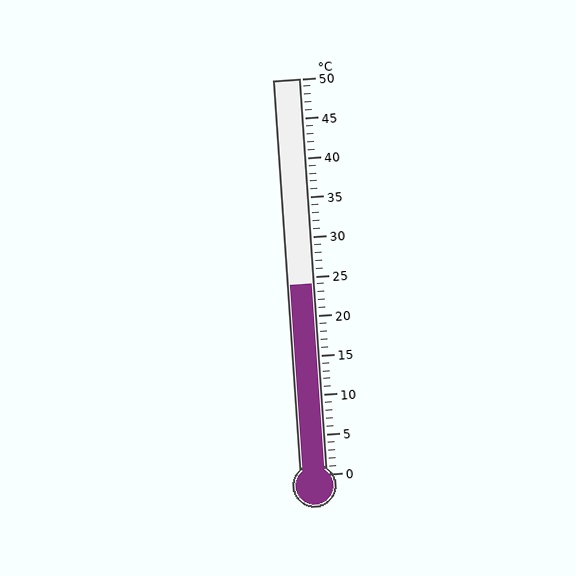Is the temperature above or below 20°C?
The temperature is above 20°C.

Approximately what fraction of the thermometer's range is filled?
The thermometer is filled to approximately 50% of its range.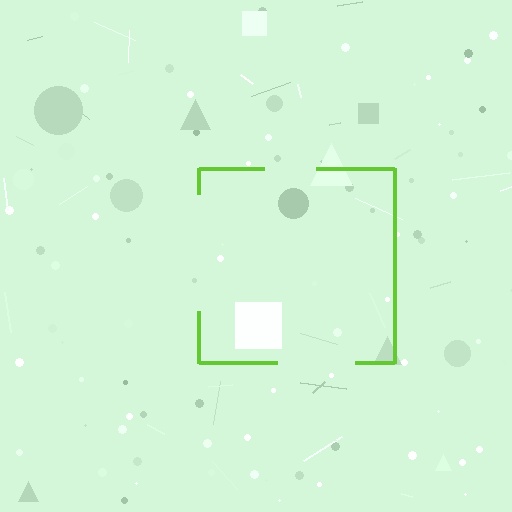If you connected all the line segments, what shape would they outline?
They would outline a square.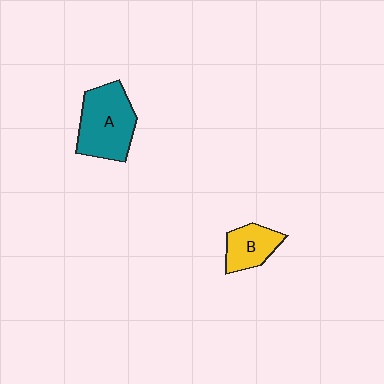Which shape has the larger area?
Shape A (teal).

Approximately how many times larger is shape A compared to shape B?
Approximately 1.8 times.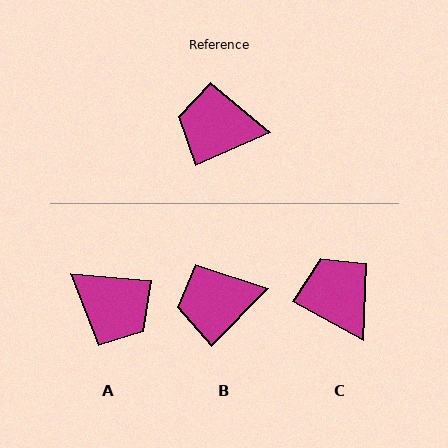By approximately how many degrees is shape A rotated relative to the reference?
Approximately 151 degrees counter-clockwise.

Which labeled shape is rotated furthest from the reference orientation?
A, about 151 degrees away.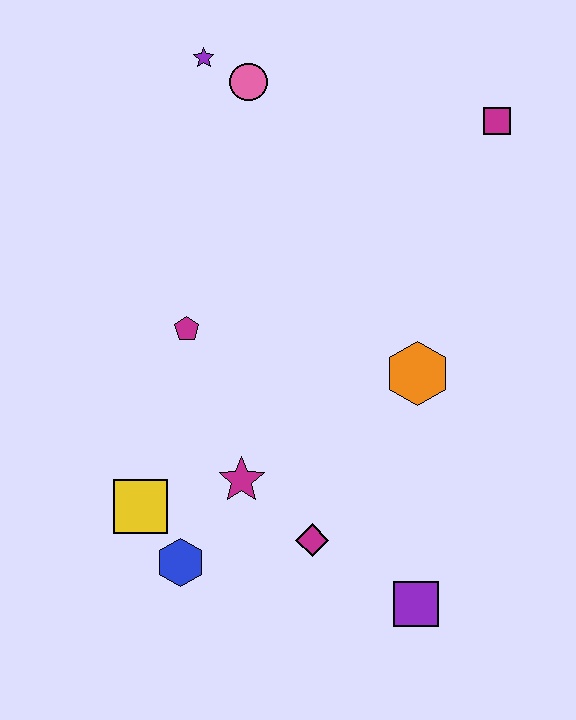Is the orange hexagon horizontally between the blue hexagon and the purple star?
No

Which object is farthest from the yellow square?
The magenta square is farthest from the yellow square.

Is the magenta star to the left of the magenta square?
Yes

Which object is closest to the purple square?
The magenta diamond is closest to the purple square.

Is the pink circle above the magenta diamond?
Yes